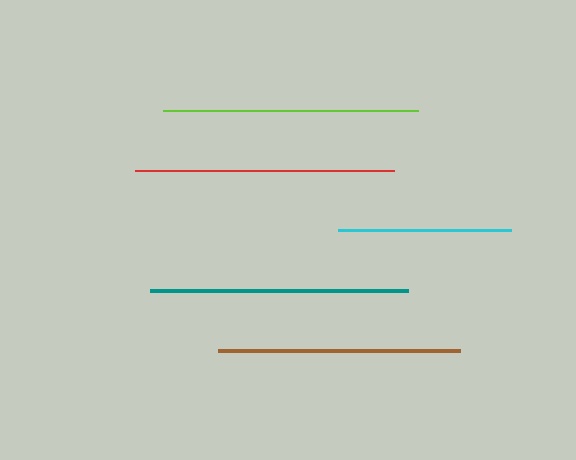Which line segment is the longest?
The red line is the longest at approximately 259 pixels.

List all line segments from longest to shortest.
From longest to shortest: red, teal, lime, brown, cyan.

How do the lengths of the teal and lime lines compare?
The teal and lime lines are approximately the same length.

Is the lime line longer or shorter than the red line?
The red line is longer than the lime line.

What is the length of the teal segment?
The teal segment is approximately 258 pixels long.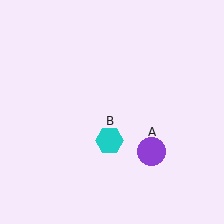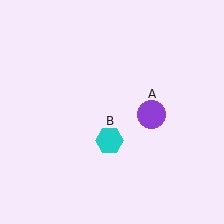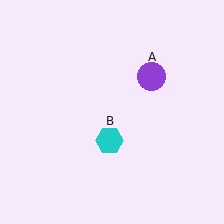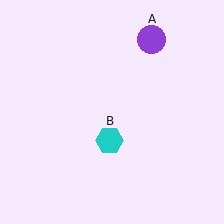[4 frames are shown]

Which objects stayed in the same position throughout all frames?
Cyan hexagon (object B) remained stationary.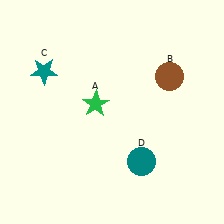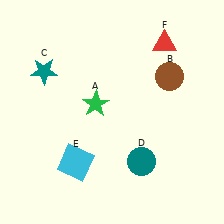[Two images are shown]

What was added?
A cyan square (E), a red triangle (F) were added in Image 2.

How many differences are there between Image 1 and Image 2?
There are 2 differences between the two images.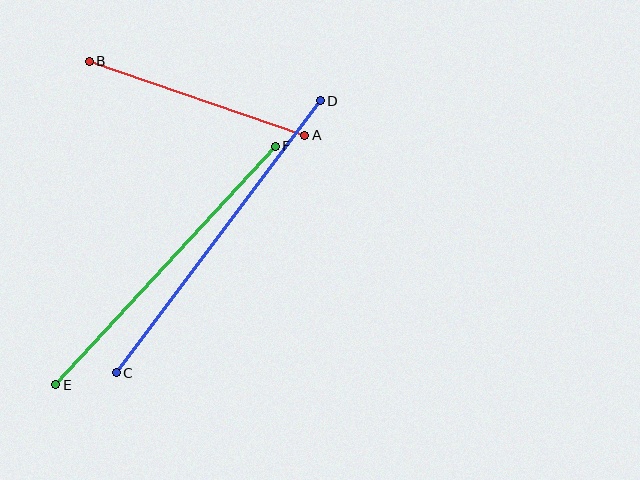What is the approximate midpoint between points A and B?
The midpoint is at approximately (197, 98) pixels.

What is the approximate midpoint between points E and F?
The midpoint is at approximately (166, 266) pixels.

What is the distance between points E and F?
The distance is approximately 324 pixels.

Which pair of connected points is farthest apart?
Points C and D are farthest apart.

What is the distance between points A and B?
The distance is approximately 228 pixels.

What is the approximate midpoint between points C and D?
The midpoint is at approximately (218, 237) pixels.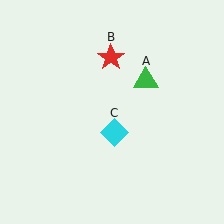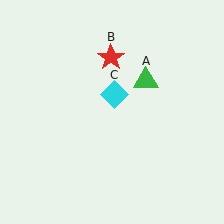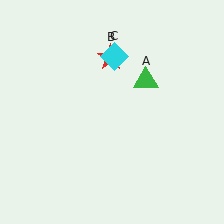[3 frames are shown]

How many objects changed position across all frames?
1 object changed position: cyan diamond (object C).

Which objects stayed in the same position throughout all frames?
Green triangle (object A) and red star (object B) remained stationary.